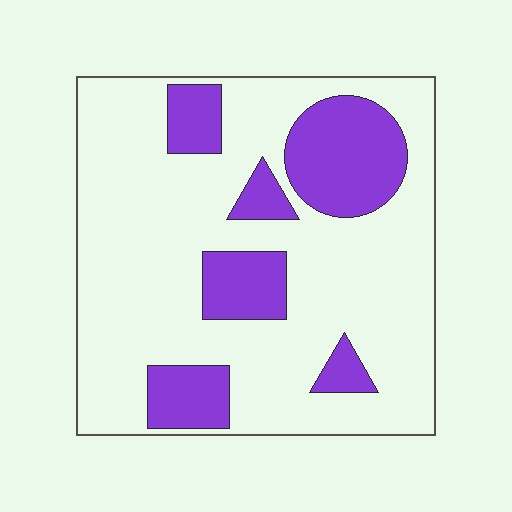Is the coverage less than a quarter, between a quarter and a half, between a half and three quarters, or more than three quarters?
Less than a quarter.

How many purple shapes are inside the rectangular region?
6.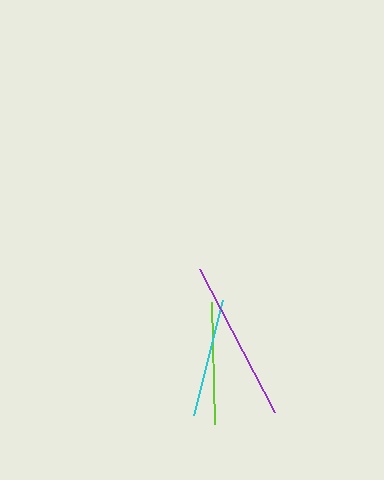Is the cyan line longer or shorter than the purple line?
The purple line is longer than the cyan line.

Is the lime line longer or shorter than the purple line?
The purple line is longer than the lime line.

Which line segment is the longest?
The purple line is the longest at approximately 162 pixels.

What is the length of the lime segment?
The lime segment is approximately 122 pixels long.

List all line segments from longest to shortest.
From longest to shortest: purple, lime, cyan.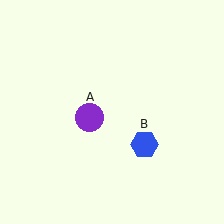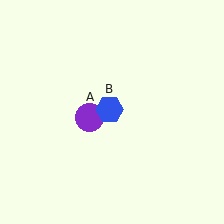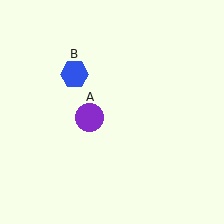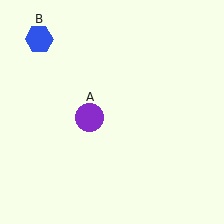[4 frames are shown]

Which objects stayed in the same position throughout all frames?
Purple circle (object A) remained stationary.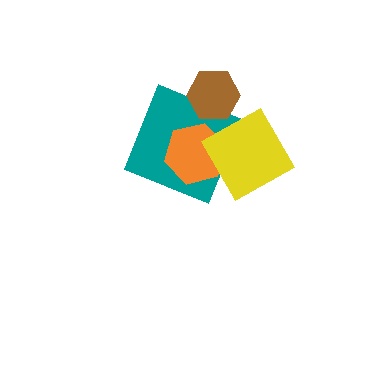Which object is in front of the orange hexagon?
The yellow square is in front of the orange hexagon.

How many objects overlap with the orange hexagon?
2 objects overlap with the orange hexagon.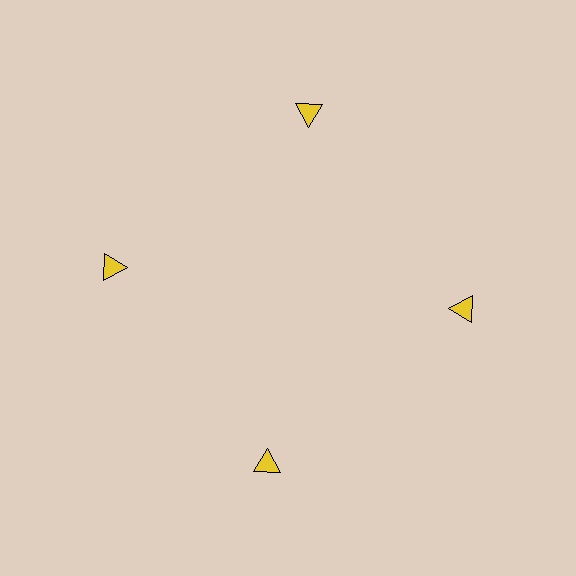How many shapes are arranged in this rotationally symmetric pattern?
There are 4 shapes, arranged in 4 groups of 1.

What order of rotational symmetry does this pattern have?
This pattern has 4-fold rotational symmetry.